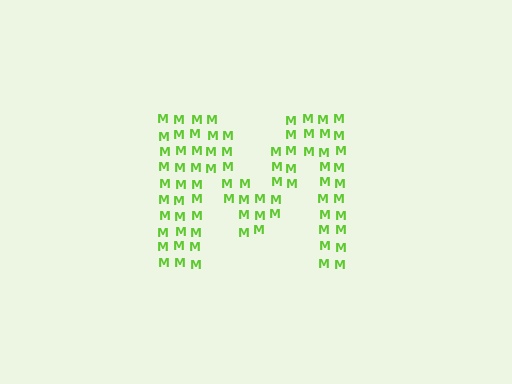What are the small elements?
The small elements are letter M's.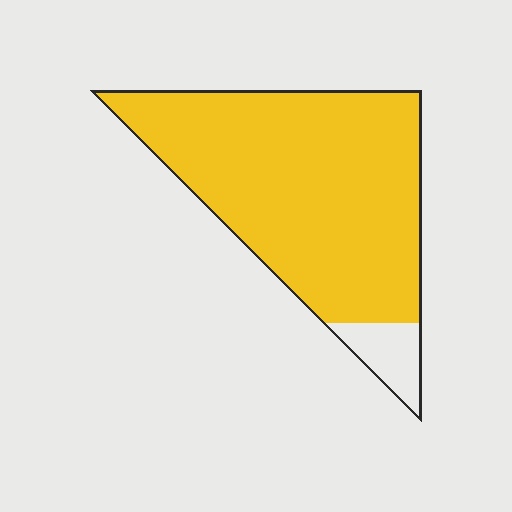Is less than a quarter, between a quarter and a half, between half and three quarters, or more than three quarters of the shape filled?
More than three quarters.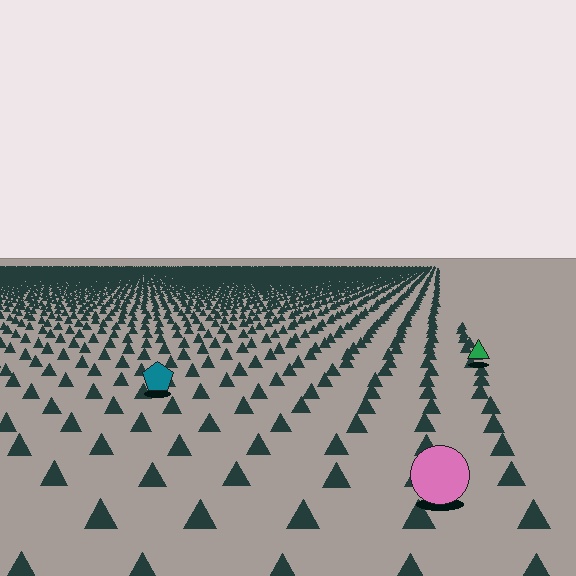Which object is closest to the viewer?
The pink circle is closest. The texture marks near it are larger and more spread out.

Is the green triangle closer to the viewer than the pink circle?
No. The pink circle is closer — you can tell from the texture gradient: the ground texture is coarser near it.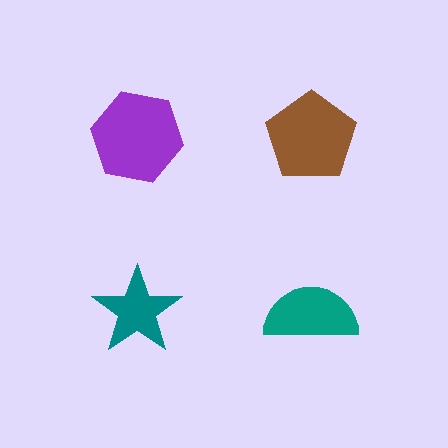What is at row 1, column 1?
A purple hexagon.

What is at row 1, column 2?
A brown pentagon.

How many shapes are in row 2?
2 shapes.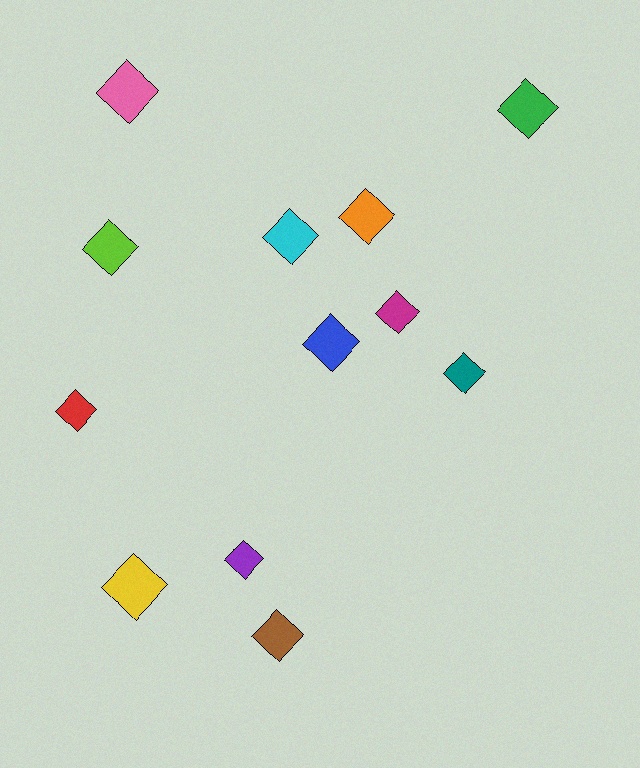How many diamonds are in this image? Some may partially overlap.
There are 12 diamonds.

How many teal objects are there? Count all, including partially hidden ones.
There is 1 teal object.